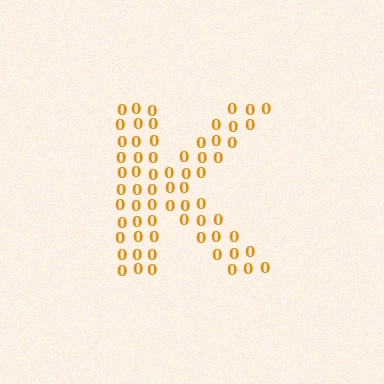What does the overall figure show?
The overall figure shows the letter K.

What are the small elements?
The small elements are digit 0's.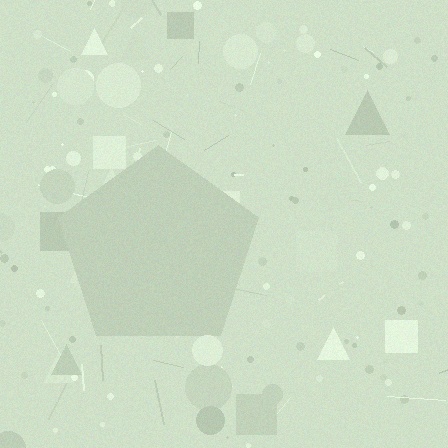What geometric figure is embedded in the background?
A pentagon is embedded in the background.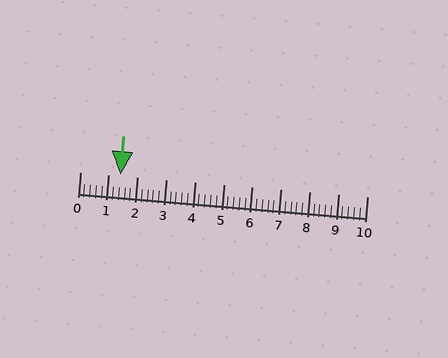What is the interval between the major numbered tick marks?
The major tick marks are spaced 1 units apart.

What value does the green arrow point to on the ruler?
The green arrow points to approximately 1.4.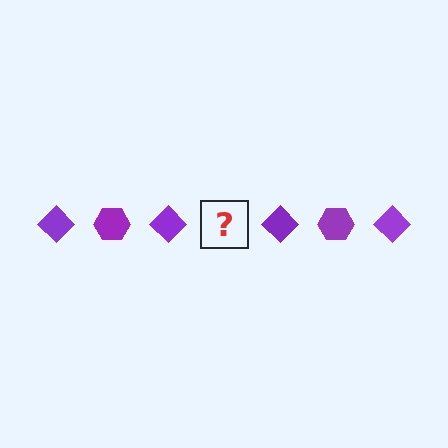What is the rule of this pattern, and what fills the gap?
The rule is that the pattern cycles through diamond, hexagon shapes in purple. The gap should be filled with a purple hexagon.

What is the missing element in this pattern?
The missing element is a purple hexagon.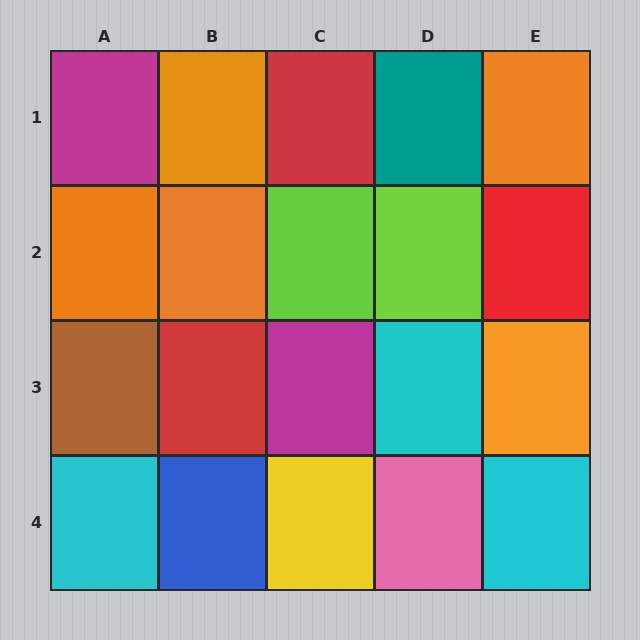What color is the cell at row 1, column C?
Red.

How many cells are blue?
1 cell is blue.